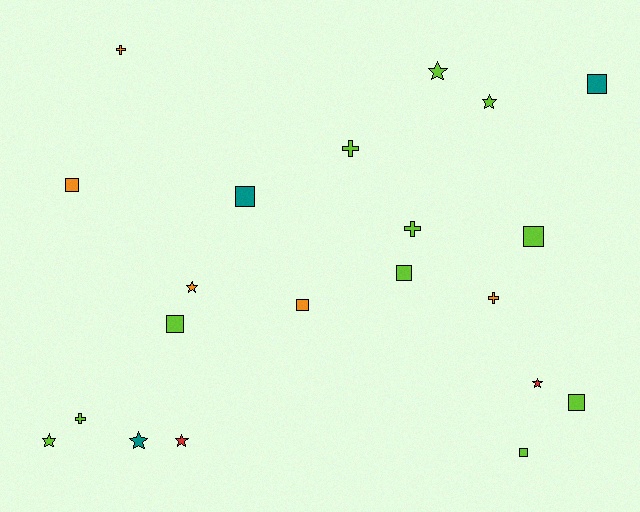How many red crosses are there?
There are no red crosses.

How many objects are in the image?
There are 21 objects.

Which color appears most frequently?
Lime, with 11 objects.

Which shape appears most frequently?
Square, with 9 objects.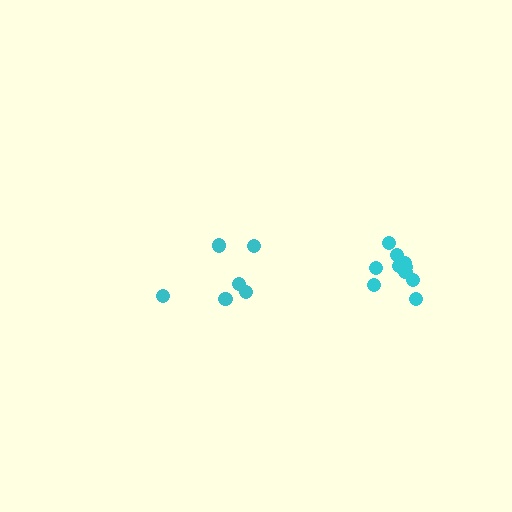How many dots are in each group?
Group 1: 10 dots, Group 2: 6 dots (16 total).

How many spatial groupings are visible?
There are 2 spatial groupings.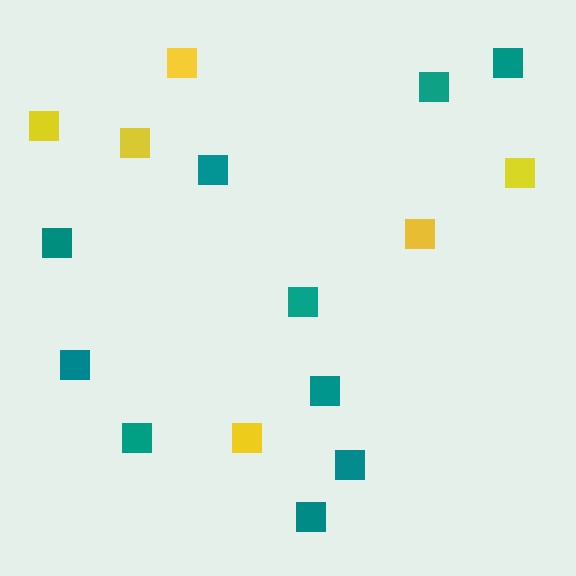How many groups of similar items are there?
There are 2 groups: one group of teal squares (10) and one group of yellow squares (6).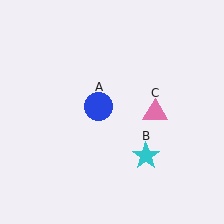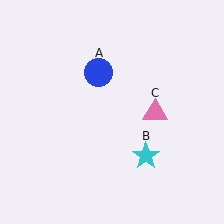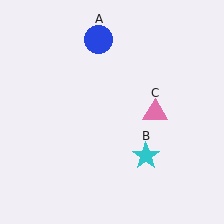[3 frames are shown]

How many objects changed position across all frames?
1 object changed position: blue circle (object A).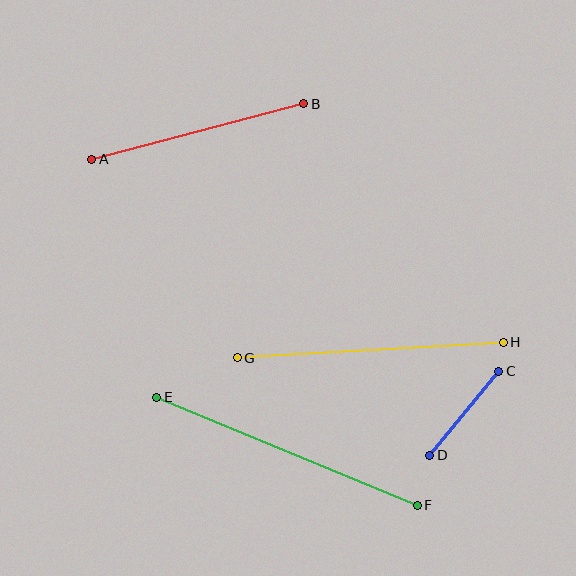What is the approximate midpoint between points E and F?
The midpoint is at approximately (287, 451) pixels.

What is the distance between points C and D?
The distance is approximately 109 pixels.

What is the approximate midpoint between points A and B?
The midpoint is at approximately (198, 131) pixels.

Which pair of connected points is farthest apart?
Points E and F are farthest apart.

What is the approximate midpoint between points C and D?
The midpoint is at approximately (464, 413) pixels.